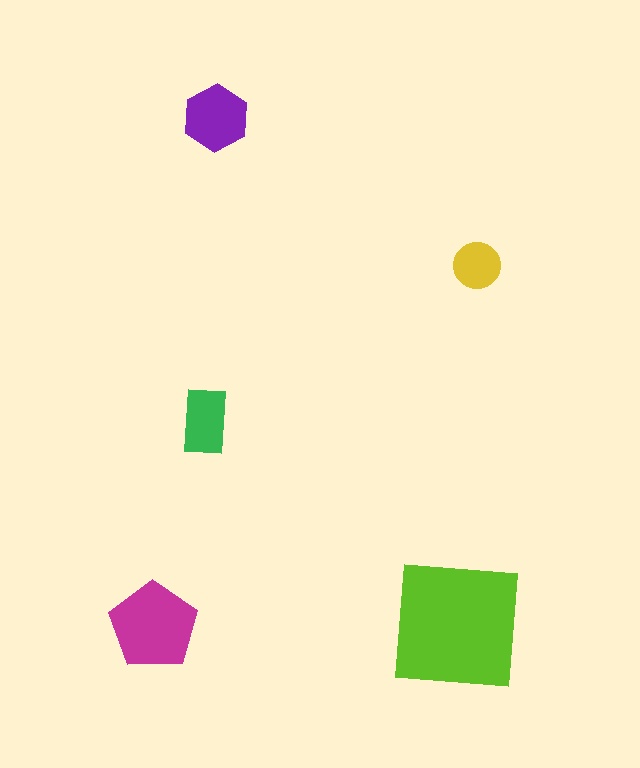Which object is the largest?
The lime square.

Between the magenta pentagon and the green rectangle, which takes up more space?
The magenta pentagon.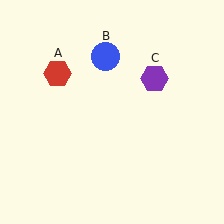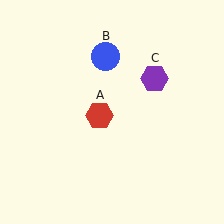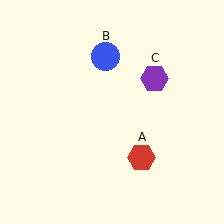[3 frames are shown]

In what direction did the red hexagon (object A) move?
The red hexagon (object A) moved down and to the right.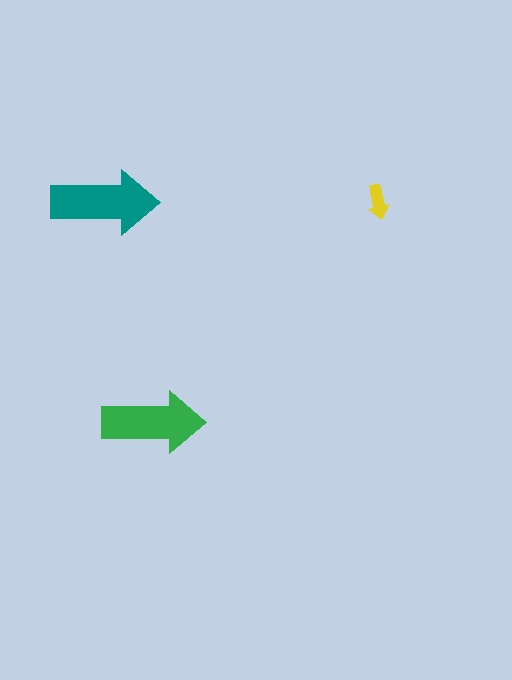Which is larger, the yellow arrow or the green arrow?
The green one.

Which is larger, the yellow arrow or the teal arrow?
The teal one.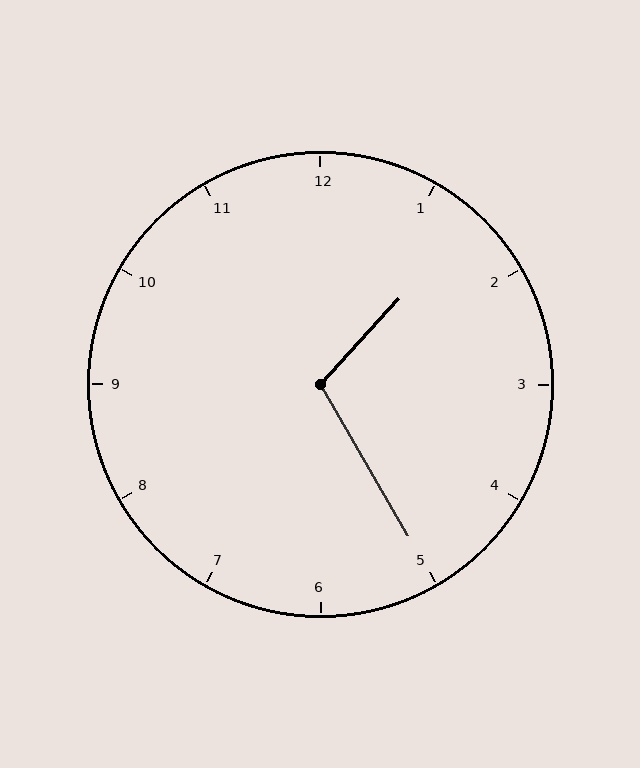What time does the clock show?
1:25.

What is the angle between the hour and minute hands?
Approximately 108 degrees.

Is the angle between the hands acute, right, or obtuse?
It is obtuse.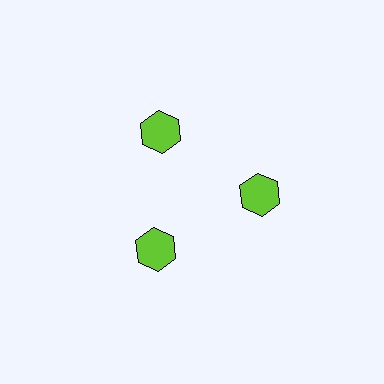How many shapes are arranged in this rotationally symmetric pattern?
There are 3 shapes, arranged in 3 groups of 1.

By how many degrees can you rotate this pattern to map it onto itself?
The pattern maps onto itself every 120 degrees of rotation.